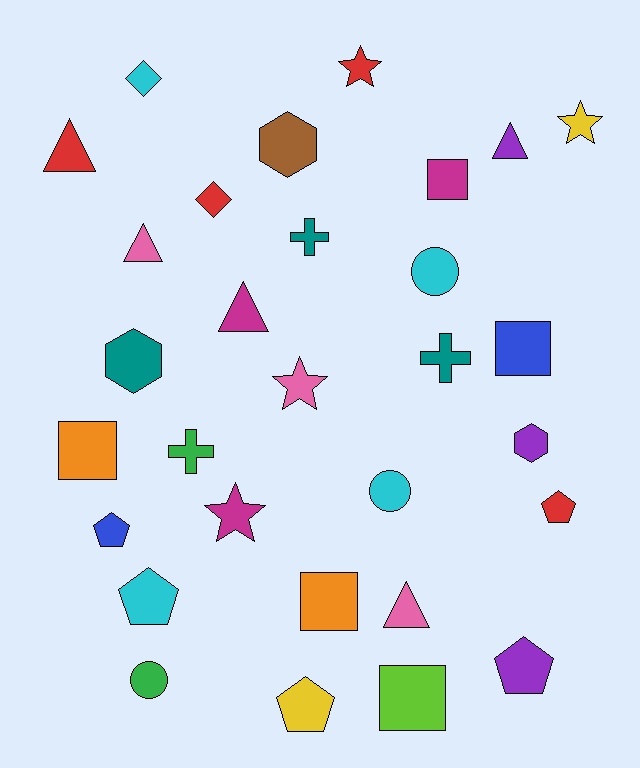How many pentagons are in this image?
There are 5 pentagons.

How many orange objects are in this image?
There are 2 orange objects.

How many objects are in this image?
There are 30 objects.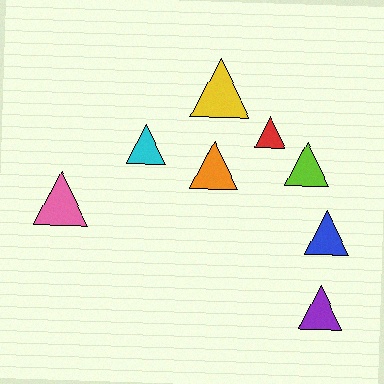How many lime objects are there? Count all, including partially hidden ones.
There is 1 lime object.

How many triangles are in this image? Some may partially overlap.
There are 8 triangles.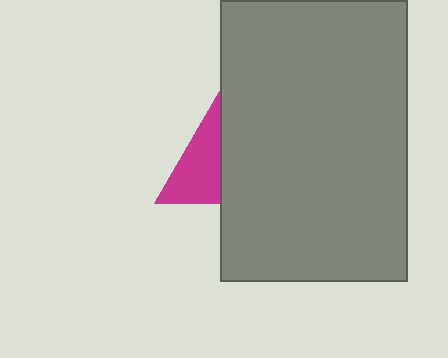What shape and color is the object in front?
The object in front is a gray rectangle.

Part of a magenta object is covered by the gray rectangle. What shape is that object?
It is a triangle.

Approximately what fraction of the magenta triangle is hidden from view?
Roughly 55% of the magenta triangle is hidden behind the gray rectangle.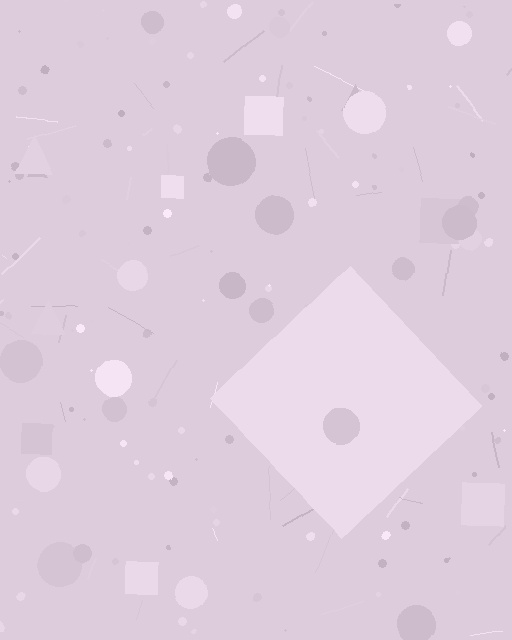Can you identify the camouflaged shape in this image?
The camouflaged shape is a diamond.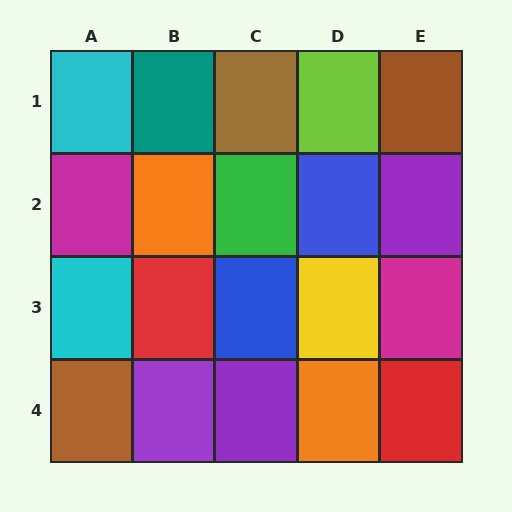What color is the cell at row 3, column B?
Red.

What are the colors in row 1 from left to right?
Cyan, teal, brown, lime, brown.